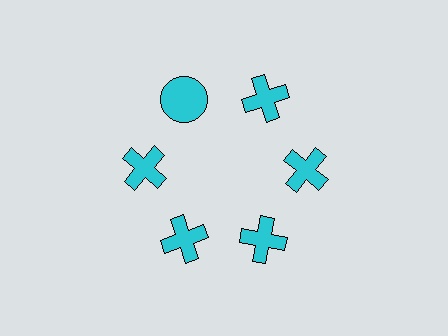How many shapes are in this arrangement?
There are 6 shapes arranged in a ring pattern.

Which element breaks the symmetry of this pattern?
The cyan circle at roughly the 11 o'clock position breaks the symmetry. All other shapes are cyan crosses.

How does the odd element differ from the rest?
It has a different shape: circle instead of cross.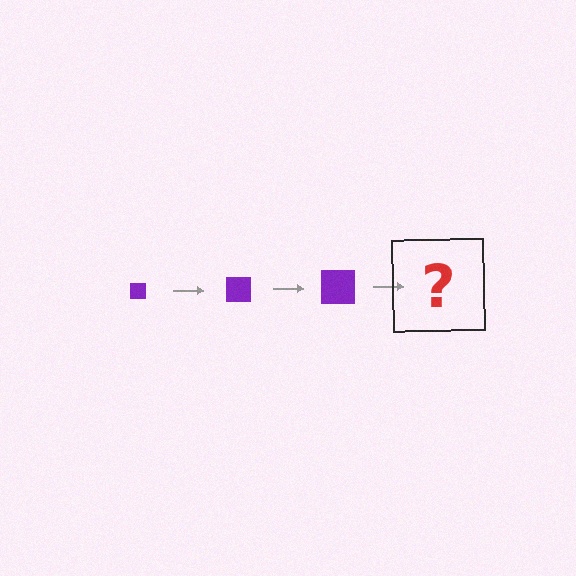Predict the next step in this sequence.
The next step is a purple square, larger than the previous one.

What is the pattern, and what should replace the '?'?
The pattern is that the square gets progressively larger each step. The '?' should be a purple square, larger than the previous one.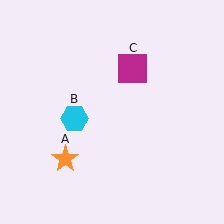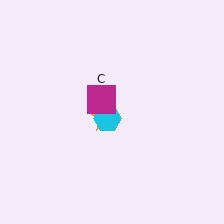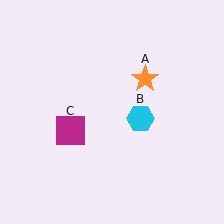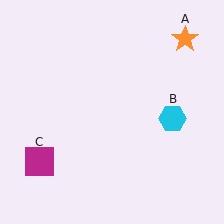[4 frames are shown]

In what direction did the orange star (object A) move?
The orange star (object A) moved up and to the right.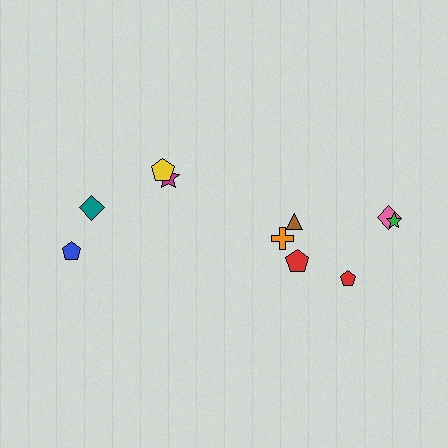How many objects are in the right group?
There are 6 objects.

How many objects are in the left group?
There are 4 objects.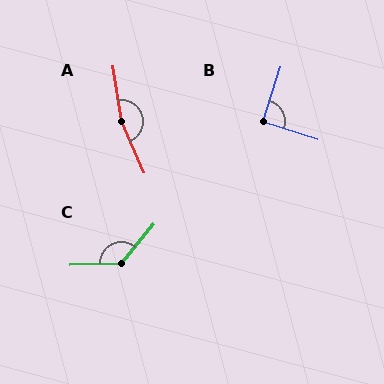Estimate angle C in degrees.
Approximately 131 degrees.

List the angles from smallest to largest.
B (90°), C (131°), A (165°).